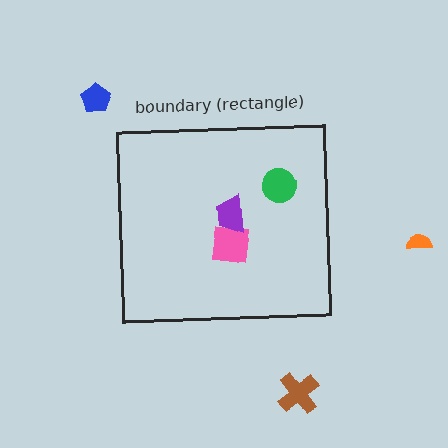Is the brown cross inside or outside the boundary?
Outside.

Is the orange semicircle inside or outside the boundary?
Outside.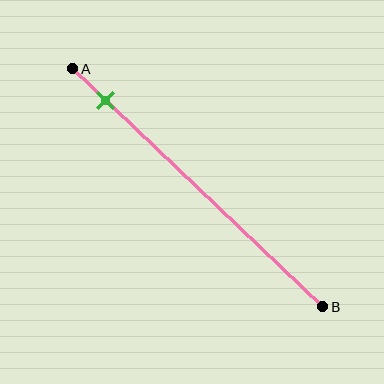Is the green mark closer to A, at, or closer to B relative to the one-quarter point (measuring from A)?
The green mark is closer to point A than the one-quarter point of segment AB.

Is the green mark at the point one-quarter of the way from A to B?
No, the mark is at about 15% from A, not at the 25% one-quarter point.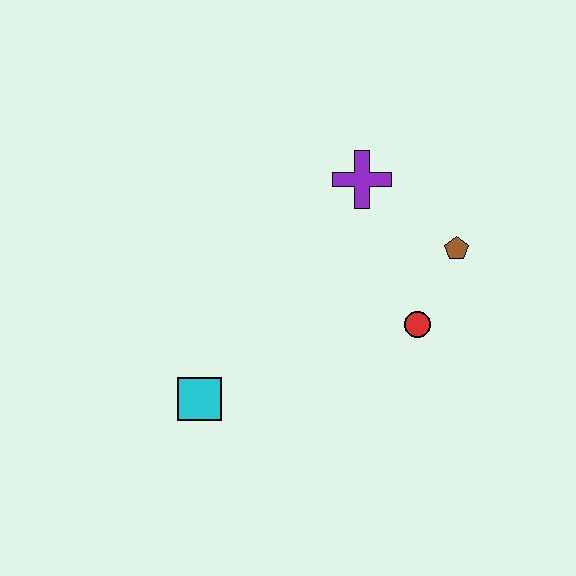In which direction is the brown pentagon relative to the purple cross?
The brown pentagon is to the right of the purple cross.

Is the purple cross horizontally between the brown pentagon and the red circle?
No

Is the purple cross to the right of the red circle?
No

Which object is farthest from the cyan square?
The brown pentagon is farthest from the cyan square.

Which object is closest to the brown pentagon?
The red circle is closest to the brown pentagon.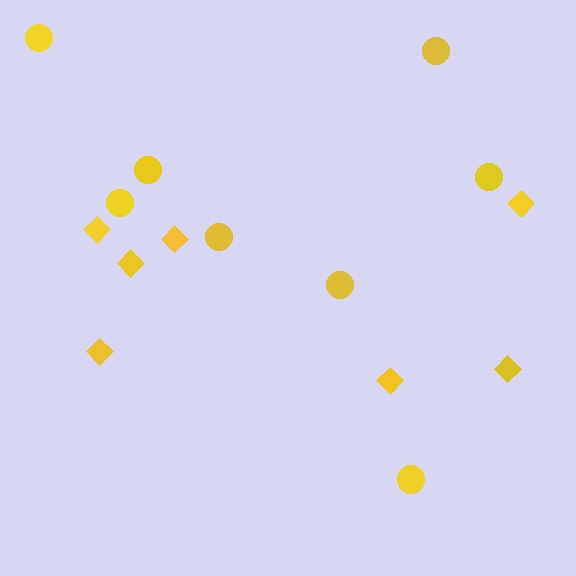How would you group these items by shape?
There are 2 groups: one group of diamonds (7) and one group of circles (8).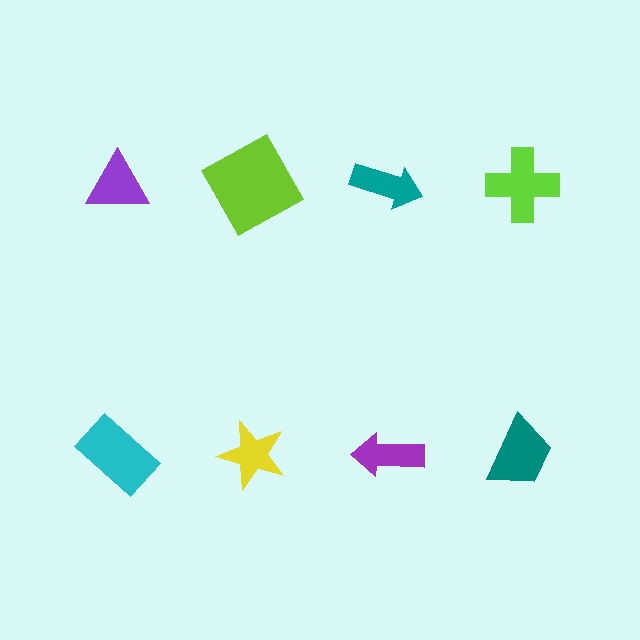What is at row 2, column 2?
A yellow star.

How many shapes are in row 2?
4 shapes.